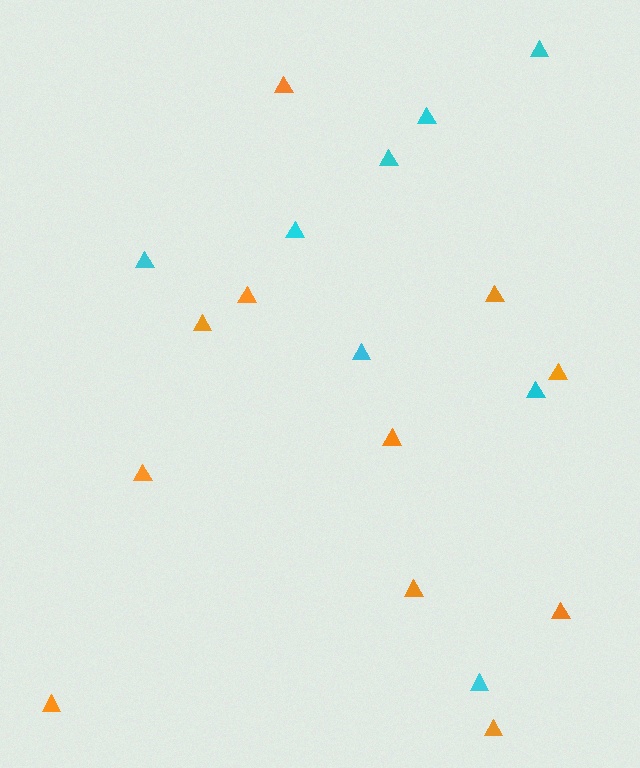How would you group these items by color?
There are 2 groups: one group of cyan triangles (8) and one group of orange triangles (11).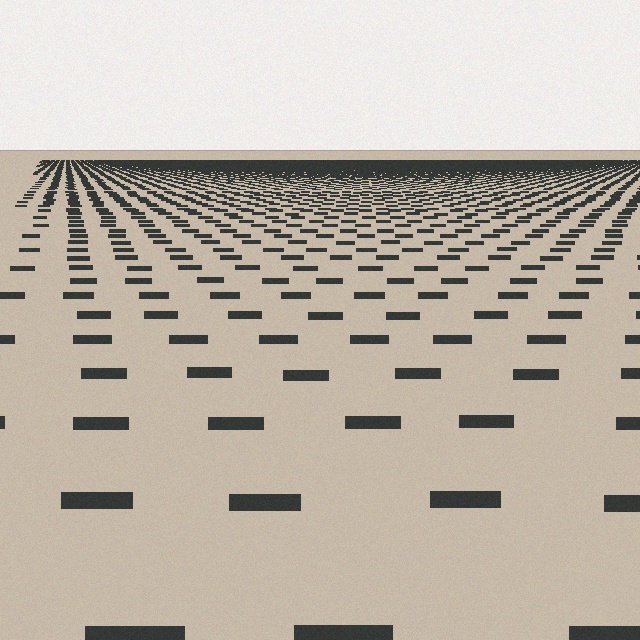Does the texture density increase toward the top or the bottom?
Density increases toward the top.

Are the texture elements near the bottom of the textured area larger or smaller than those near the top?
Larger. Near the bottom, elements are closer to the viewer and appear at a bigger on-screen size.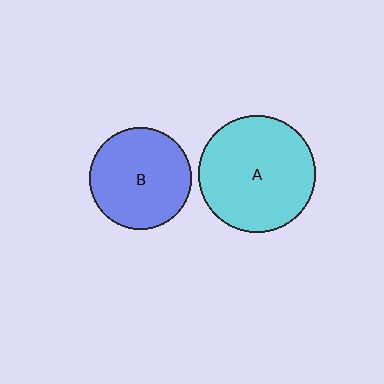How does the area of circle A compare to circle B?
Approximately 1.3 times.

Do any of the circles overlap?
No, none of the circles overlap.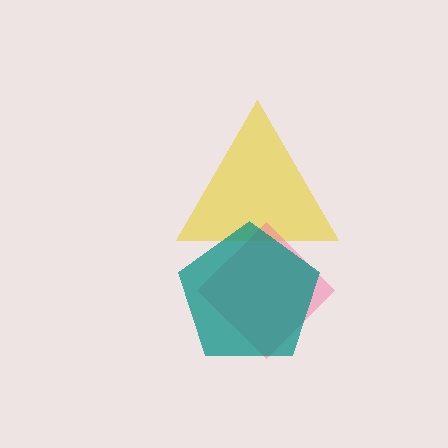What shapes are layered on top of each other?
The layered shapes are: a yellow triangle, a pink diamond, a teal pentagon.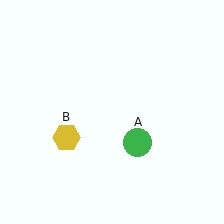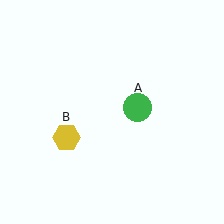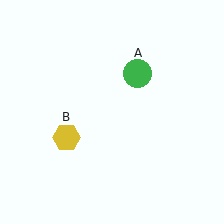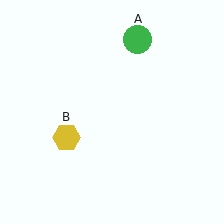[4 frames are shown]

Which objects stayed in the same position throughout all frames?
Yellow hexagon (object B) remained stationary.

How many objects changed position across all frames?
1 object changed position: green circle (object A).